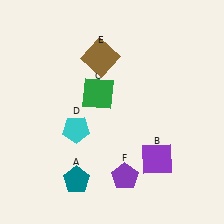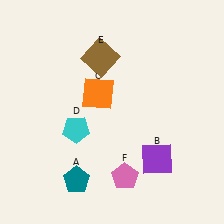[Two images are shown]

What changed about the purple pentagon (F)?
In Image 1, F is purple. In Image 2, it changed to pink.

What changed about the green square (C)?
In Image 1, C is green. In Image 2, it changed to orange.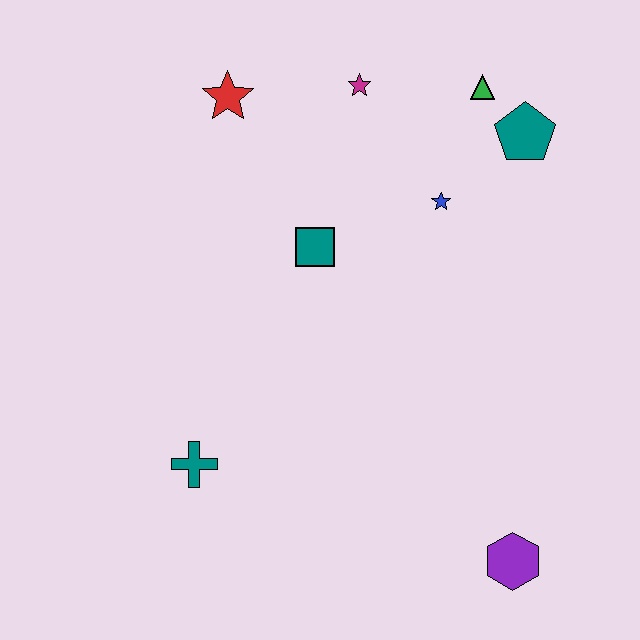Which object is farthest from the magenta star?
The purple hexagon is farthest from the magenta star.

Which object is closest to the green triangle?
The teal pentagon is closest to the green triangle.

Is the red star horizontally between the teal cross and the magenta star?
Yes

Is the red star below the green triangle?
Yes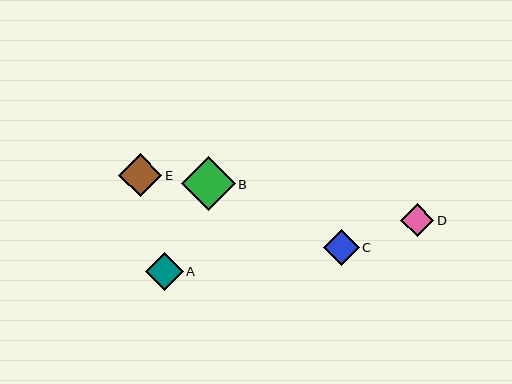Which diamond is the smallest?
Diamond D is the smallest with a size of approximately 33 pixels.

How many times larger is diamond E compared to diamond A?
Diamond E is approximately 1.1 times the size of diamond A.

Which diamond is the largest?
Diamond B is the largest with a size of approximately 54 pixels.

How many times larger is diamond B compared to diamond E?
Diamond B is approximately 1.2 times the size of diamond E.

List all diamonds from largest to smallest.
From largest to smallest: B, E, A, C, D.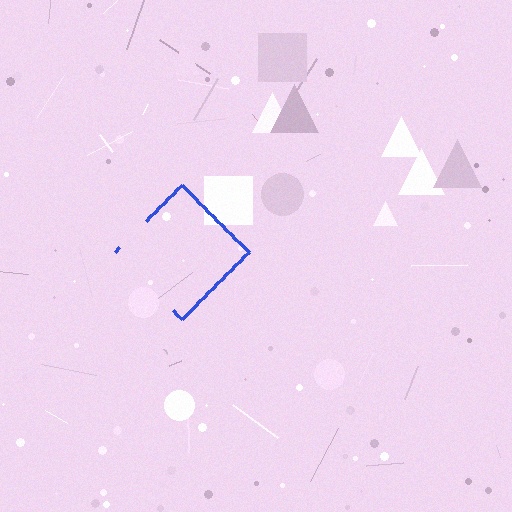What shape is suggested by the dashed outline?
The dashed outline suggests a diamond.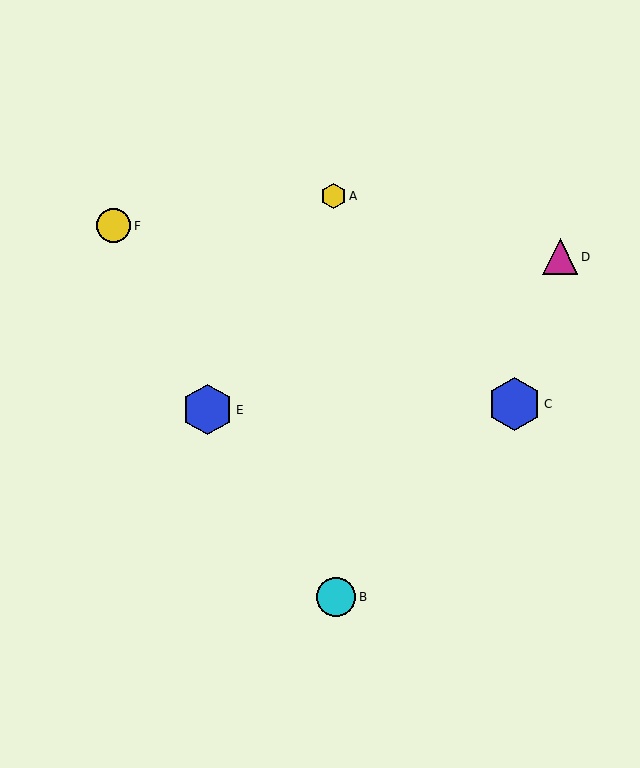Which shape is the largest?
The blue hexagon (labeled C) is the largest.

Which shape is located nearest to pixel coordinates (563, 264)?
The magenta triangle (labeled D) at (560, 257) is nearest to that location.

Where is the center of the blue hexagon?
The center of the blue hexagon is at (514, 404).